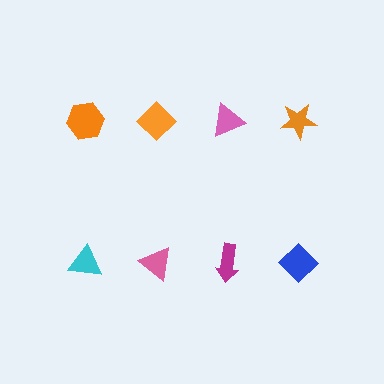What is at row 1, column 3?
A pink triangle.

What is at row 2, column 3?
A magenta arrow.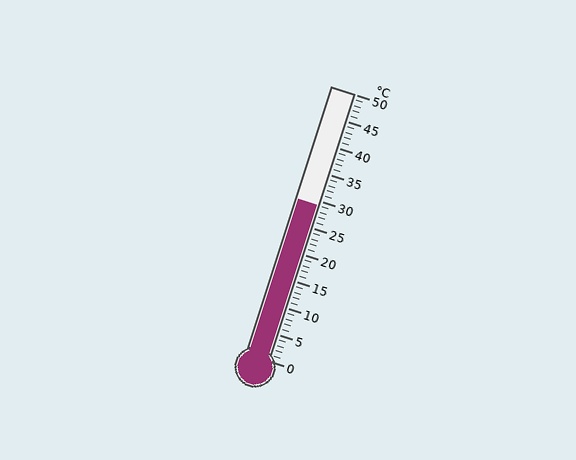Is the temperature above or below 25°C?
The temperature is above 25°C.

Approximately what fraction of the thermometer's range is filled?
The thermometer is filled to approximately 60% of its range.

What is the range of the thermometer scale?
The thermometer scale ranges from 0°C to 50°C.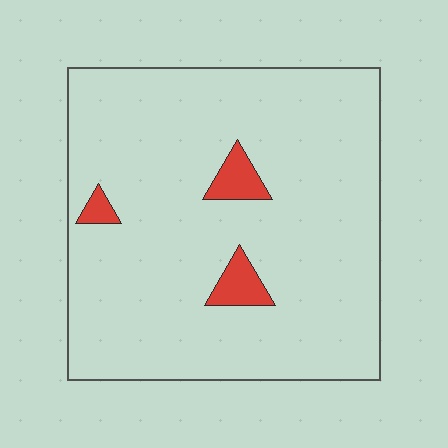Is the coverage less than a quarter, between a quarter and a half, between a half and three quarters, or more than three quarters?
Less than a quarter.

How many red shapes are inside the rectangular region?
3.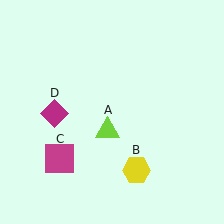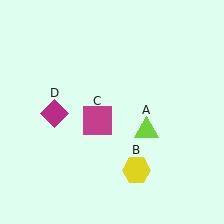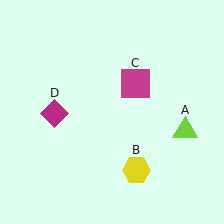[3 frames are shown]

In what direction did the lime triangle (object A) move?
The lime triangle (object A) moved right.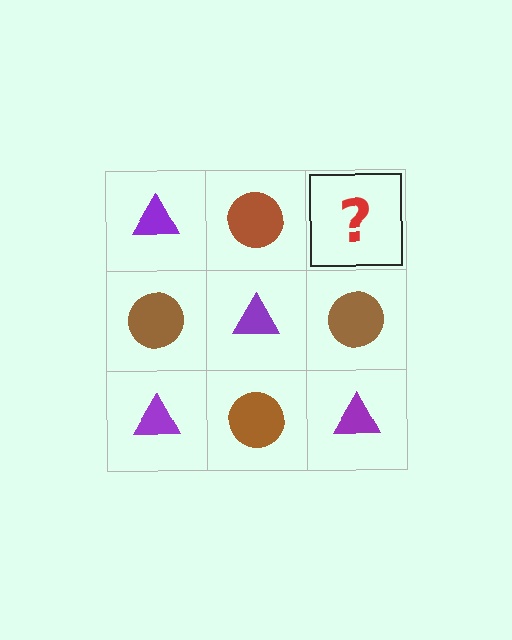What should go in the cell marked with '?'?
The missing cell should contain a purple triangle.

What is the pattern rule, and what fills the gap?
The rule is that it alternates purple triangle and brown circle in a checkerboard pattern. The gap should be filled with a purple triangle.